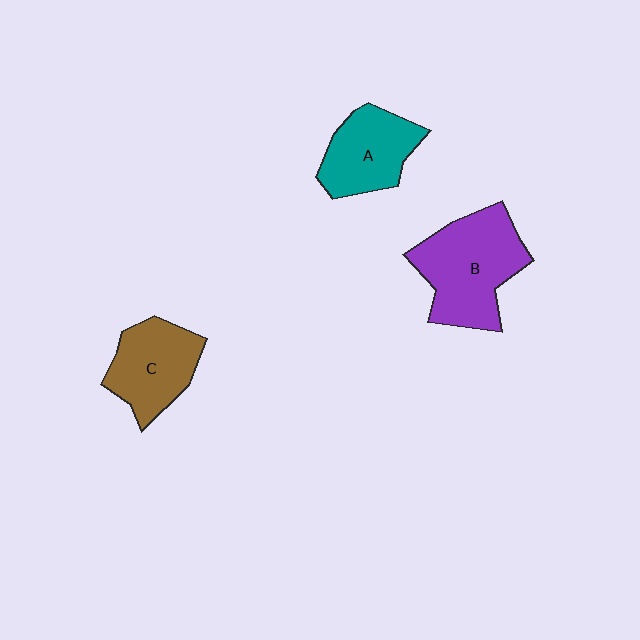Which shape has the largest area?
Shape B (purple).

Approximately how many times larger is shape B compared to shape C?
Approximately 1.4 times.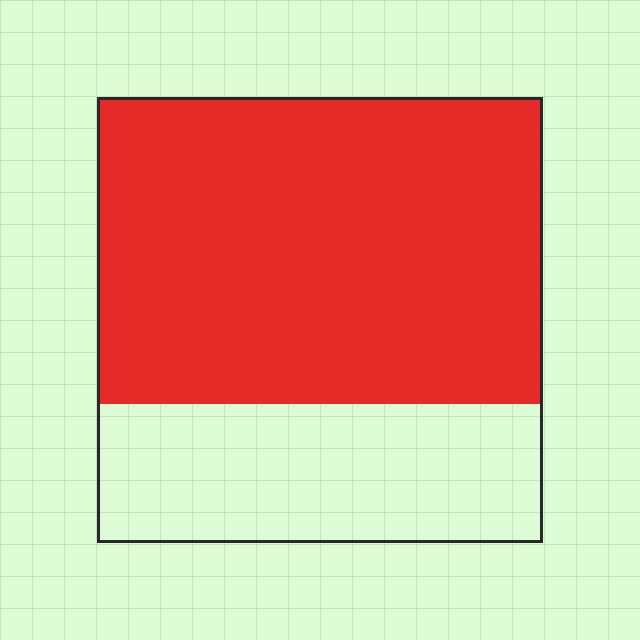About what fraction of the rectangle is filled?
About two thirds (2/3).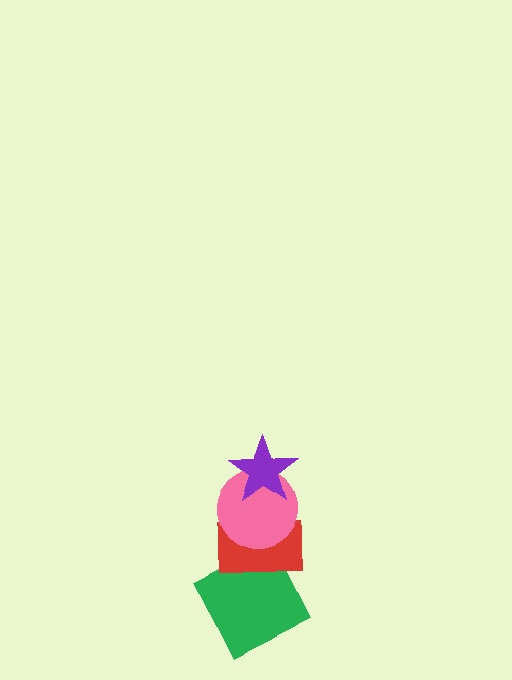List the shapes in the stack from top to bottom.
From top to bottom: the purple star, the pink circle, the red rectangle, the green square.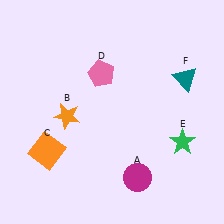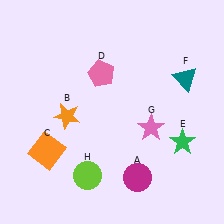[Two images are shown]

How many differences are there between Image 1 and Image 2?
There are 2 differences between the two images.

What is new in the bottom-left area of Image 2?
A lime circle (H) was added in the bottom-left area of Image 2.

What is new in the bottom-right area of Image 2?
A pink star (G) was added in the bottom-right area of Image 2.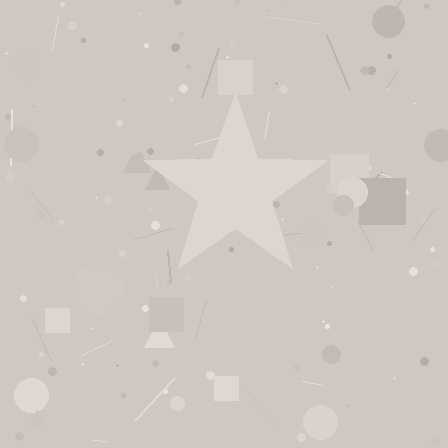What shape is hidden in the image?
A star is hidden in the image.